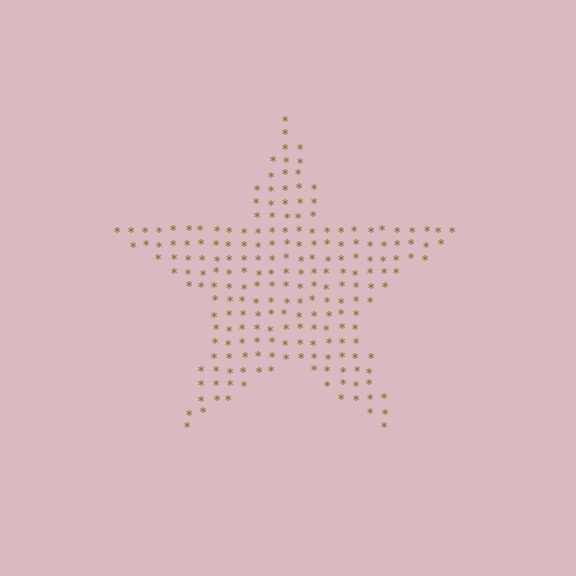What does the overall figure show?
The overall figure shows a star.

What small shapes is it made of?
It is made of small asterisks.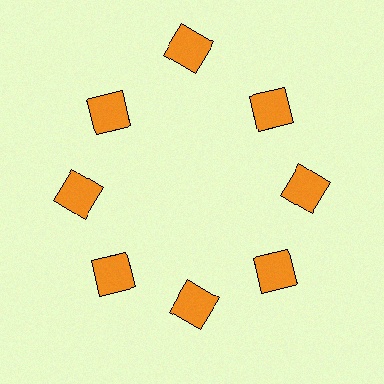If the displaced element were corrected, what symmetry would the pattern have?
It would have 8-fold rotational symmetry — the pattern would map onto itself every 45 degrees.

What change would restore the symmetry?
The symmetry would be restored by moving it inward, back onto the ring so that all 8 squares sit at equal angles and equal distance from the center.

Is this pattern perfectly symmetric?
No. The 8 orange squares are arranged in a ring, but one element near the 12 o'clock position is pushed outward from the center, breaking the 8-fold rotational symmetry.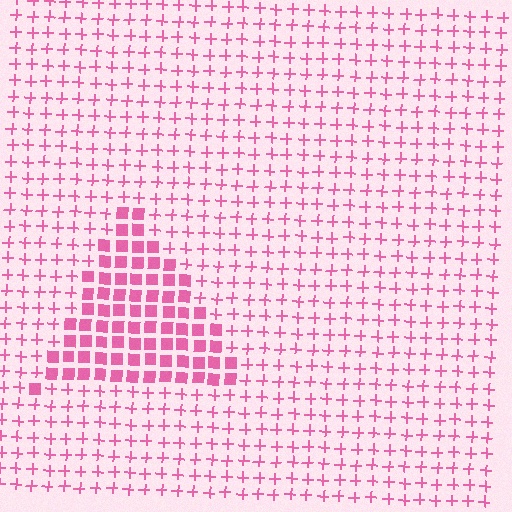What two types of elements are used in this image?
The image uses squares inside the triangle region and plus signs outside it.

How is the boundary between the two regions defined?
The boundary is defined by a change in element shape: squares inside vs. plus signs outside. All elements share the same color and spacing.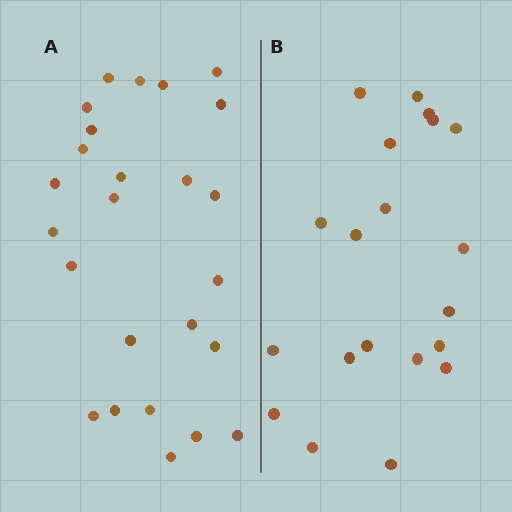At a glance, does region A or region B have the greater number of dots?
Region A (the left region) has more dots.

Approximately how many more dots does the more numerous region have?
Region A has about 5 more dots than region B.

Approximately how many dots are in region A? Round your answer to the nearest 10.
About 20 dots. (The exact count is 25, which rounds to 20.)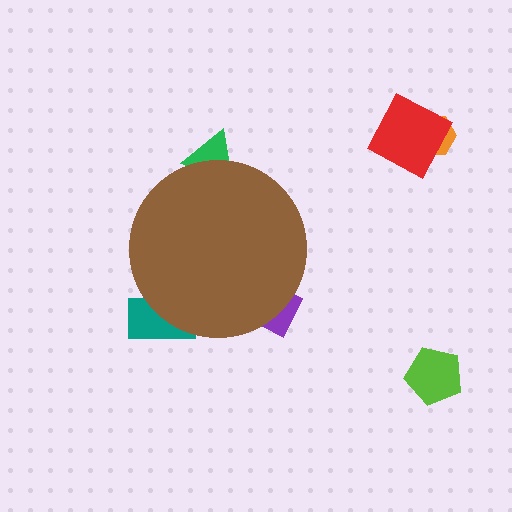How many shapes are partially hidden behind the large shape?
3 shapes are partially hidden.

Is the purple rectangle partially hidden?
Yes, the purple rectangle is partially hidden behind the brown circle.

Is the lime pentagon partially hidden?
No, the lime pentagon is fully visible.